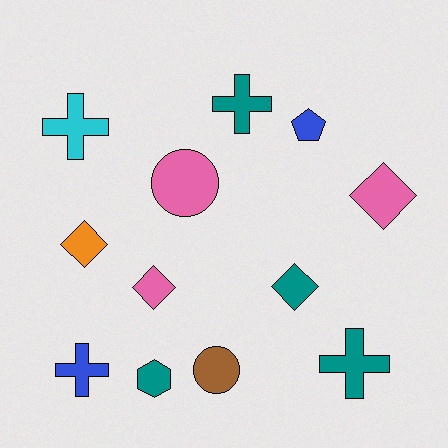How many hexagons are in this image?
There is 1 hexagon.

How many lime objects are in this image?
There are no lime objects.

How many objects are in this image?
There are 12 objects.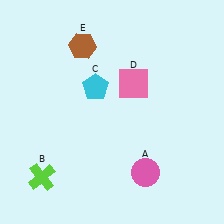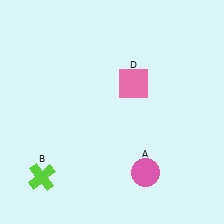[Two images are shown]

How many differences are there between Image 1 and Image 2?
There are 2 differences between the two images.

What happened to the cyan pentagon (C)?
The cyan pentagon (C) was removed in Image 2. It was in the top-left area of Image 1.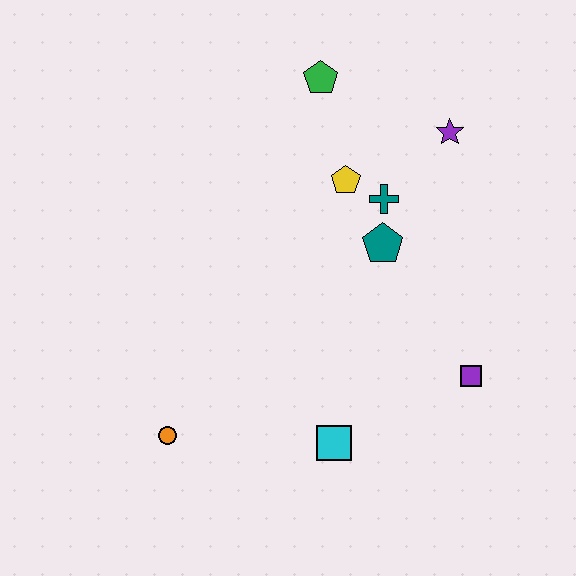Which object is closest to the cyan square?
The purple square is closest to the cyan square.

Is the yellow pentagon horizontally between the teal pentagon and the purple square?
No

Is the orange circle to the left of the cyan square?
Yes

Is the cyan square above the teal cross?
No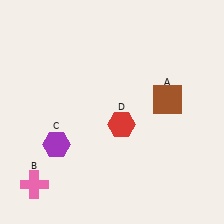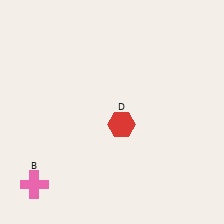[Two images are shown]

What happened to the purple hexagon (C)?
The purple hexagon (C) was removed in Image 2. It was in the bottom-left area of Image 1.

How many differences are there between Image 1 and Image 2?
There are 2 differences between the two images.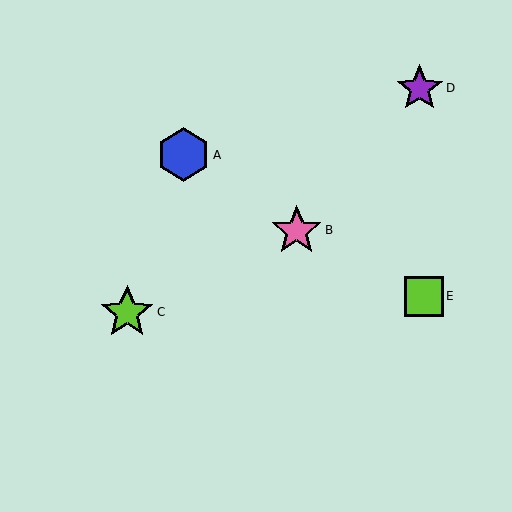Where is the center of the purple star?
The center of the purple star is at (420, 88).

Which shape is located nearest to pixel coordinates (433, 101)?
The purple star (labeled D) at (420, 88) is nearest to that location.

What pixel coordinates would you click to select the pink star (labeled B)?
Click at (297, 231) to select the pink star B.